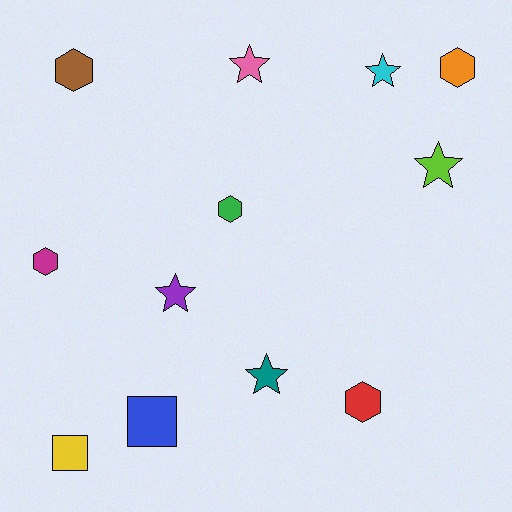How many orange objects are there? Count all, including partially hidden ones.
There is 1 orange object.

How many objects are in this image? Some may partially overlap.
There are 12 objects.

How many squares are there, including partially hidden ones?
There are 2 squares.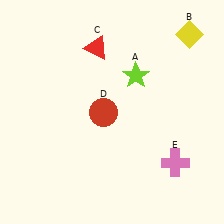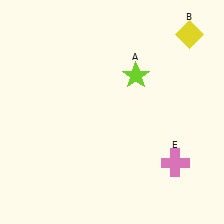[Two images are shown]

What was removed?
The red triangle (C), the red circle (D) were removed in Image 2.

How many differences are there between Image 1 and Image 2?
There are 2 differences between the two images.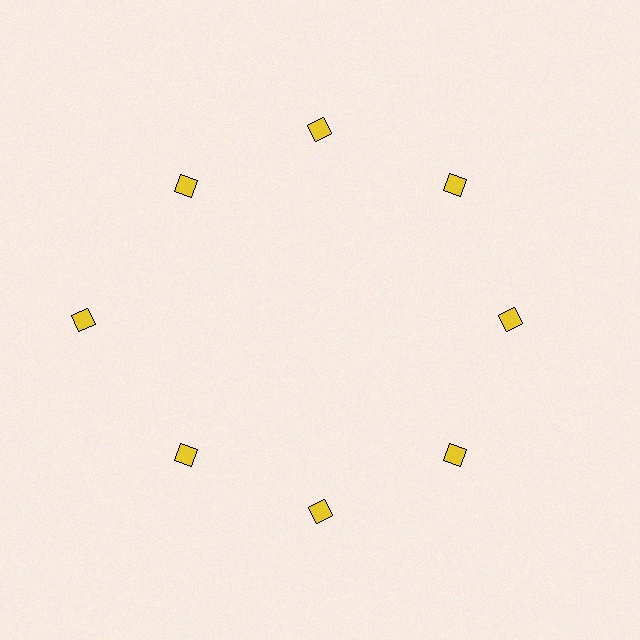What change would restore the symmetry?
The symmetry would be restored by moving it inward, back onto the ring so that all 8 diamonds sit at equal angles and equal distance from the center.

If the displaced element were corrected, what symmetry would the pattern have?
It would have 8-fold rotational symmetry — the pattern would map onto itself every 45 degrees.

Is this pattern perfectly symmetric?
No. The 8 yellow diamonds are arranged in a ring, but one element near the 9 o'clock position is pushed outward from the center, breaking the 8-fold rotational symmetry.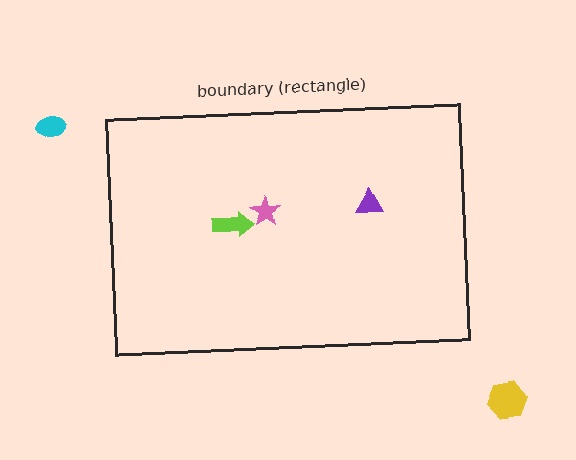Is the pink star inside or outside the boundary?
Inside.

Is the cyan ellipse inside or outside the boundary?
Outside.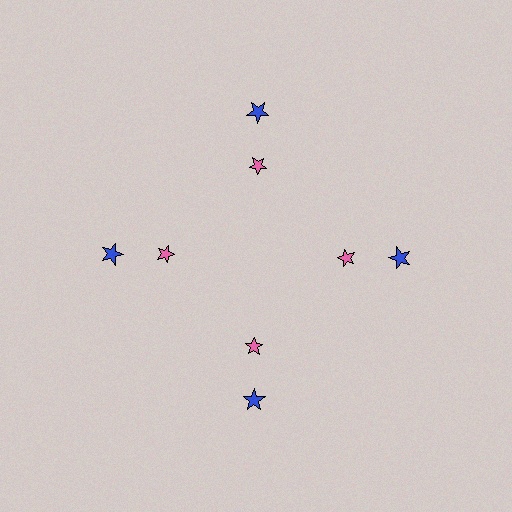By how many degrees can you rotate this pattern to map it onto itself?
The pattern maps onto itself every 90 degrees of rotation.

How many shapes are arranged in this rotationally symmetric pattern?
There are 8 shapes, arranged in 4 groups of 2.